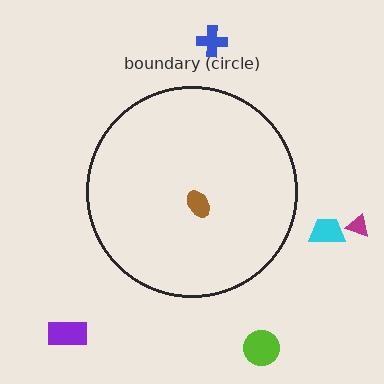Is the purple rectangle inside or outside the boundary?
Outside.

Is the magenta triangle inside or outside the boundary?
Outside.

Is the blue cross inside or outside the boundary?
Outside.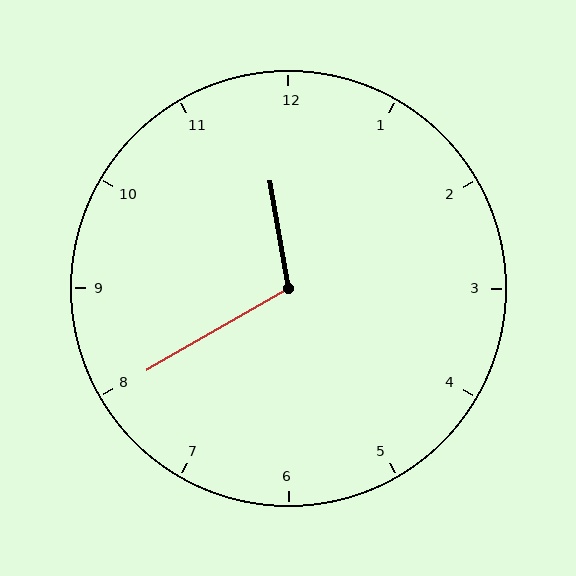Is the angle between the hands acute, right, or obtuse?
It is obtuse.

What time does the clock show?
11:40.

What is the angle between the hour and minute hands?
Approximately 110 degrees.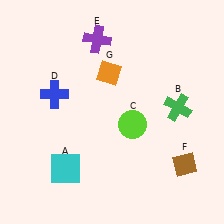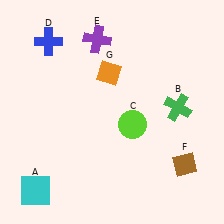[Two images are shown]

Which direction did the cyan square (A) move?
The cyan square (A) moved left.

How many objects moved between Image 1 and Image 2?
2 objects moved between the two images.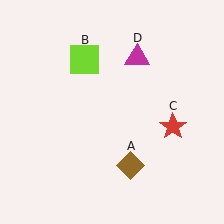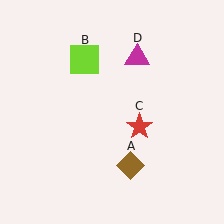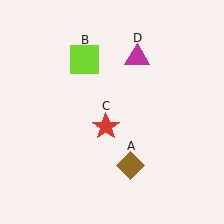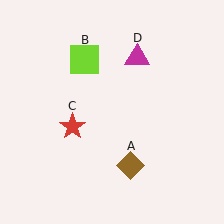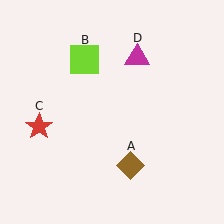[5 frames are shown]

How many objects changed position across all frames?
1 object changed position: red star (object C).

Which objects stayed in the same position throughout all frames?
Brown diamond (object A) and lime square (object B) and magenta triangle (object D) remained stationary.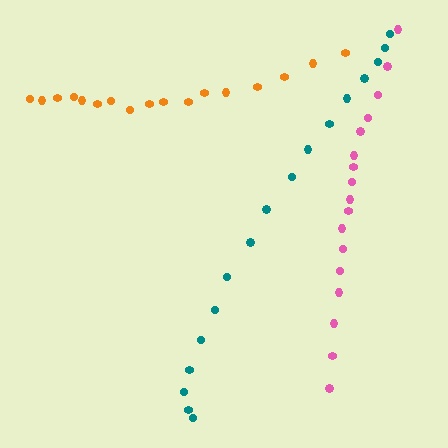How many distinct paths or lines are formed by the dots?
There are 3 distinct paths.